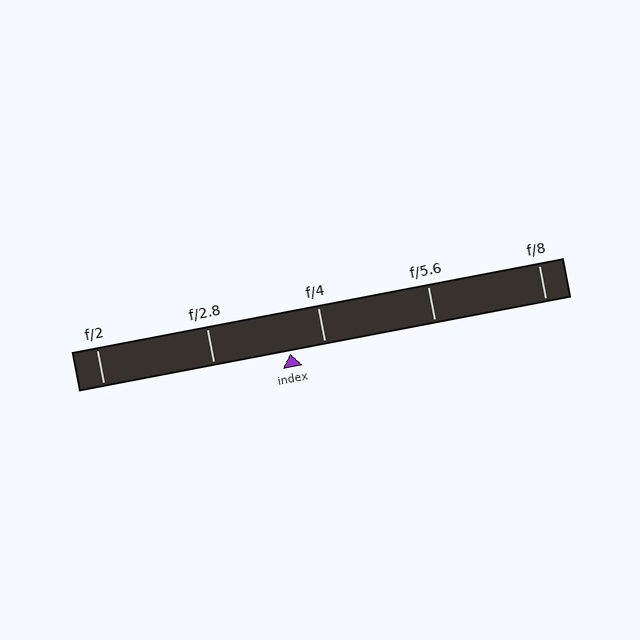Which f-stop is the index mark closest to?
The index mark is closest to f/4.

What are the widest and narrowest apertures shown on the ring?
The widest aperture shown is f/2 and the narrowest is f/8.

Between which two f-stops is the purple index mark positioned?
The index mark is between f/2.8 and f/4.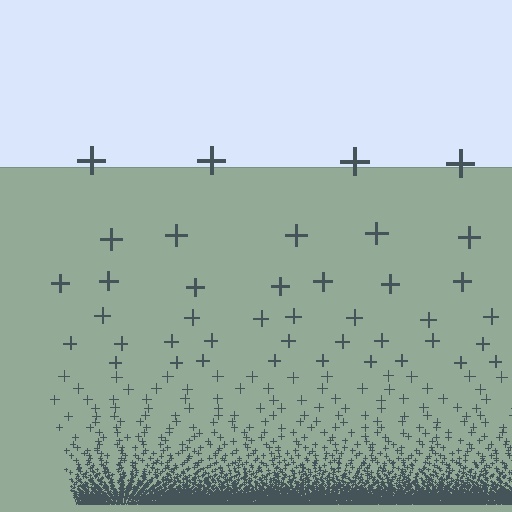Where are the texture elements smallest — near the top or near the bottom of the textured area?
Near the bottom.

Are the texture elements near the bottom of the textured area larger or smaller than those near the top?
Smaller. The gradient is inverted — elements near the bottom are smaller and denser.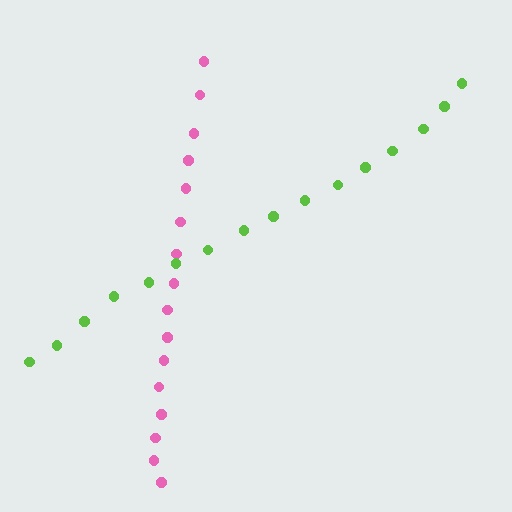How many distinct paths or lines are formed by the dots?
There are 2 distinct paths.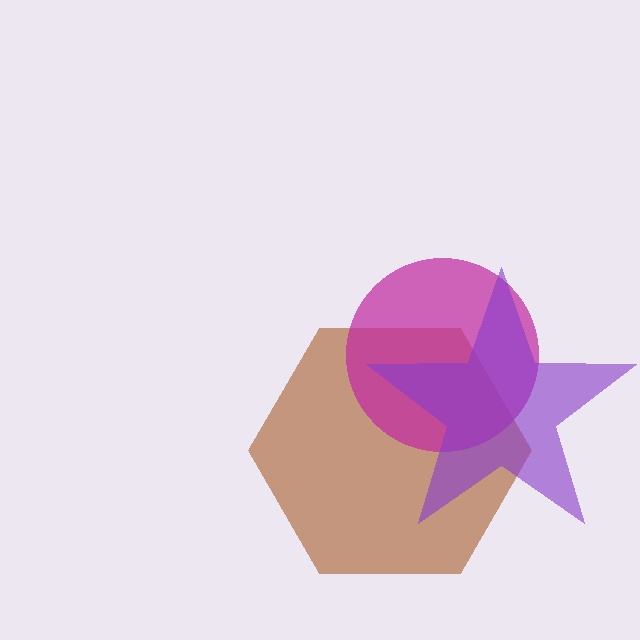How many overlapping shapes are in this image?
There are 3 overlapping shapes in the image.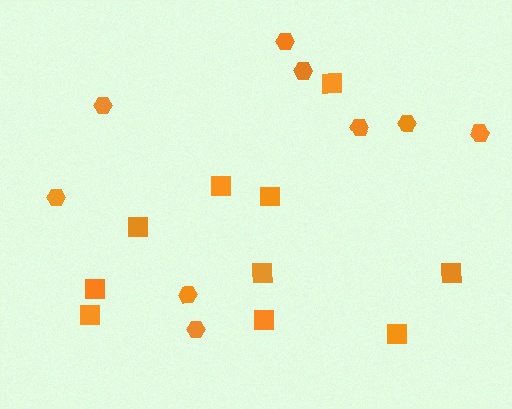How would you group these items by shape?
There are 2 groups: one group of hexagons (9) and one group of squares (10).